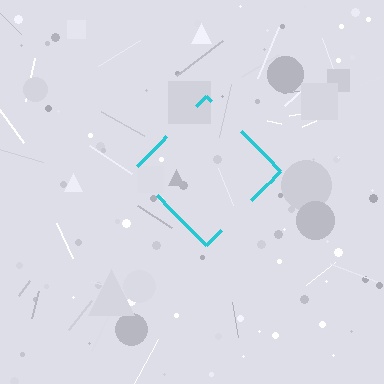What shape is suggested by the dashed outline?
The dashed outline suggests a diamond.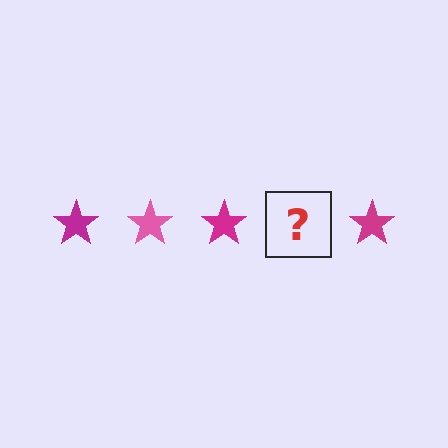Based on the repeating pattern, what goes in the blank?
The blank should be a pink star.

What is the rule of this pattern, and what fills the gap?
The rule is that the pattern cycles through magenta, pink stars. The gap should be filled with a pink star.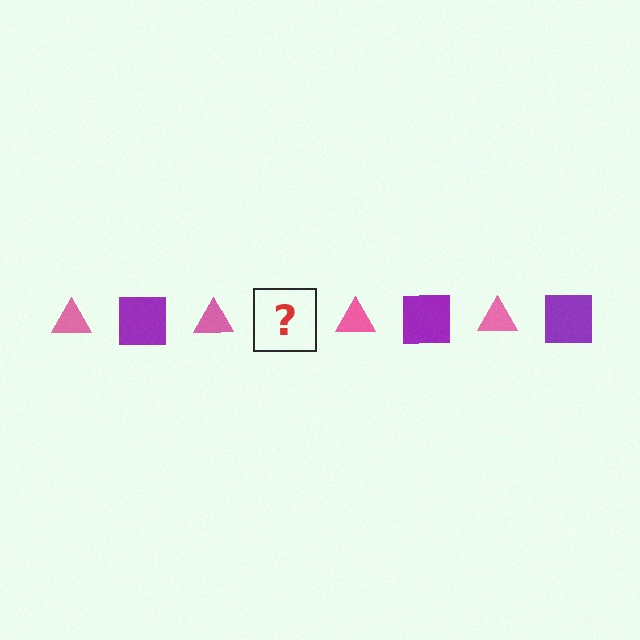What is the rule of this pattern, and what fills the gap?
The rule is that the pattern alternates between pink triangle and purple square. The gap should be filled with a purple square.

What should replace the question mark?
The question mark should be replaced with a purple square.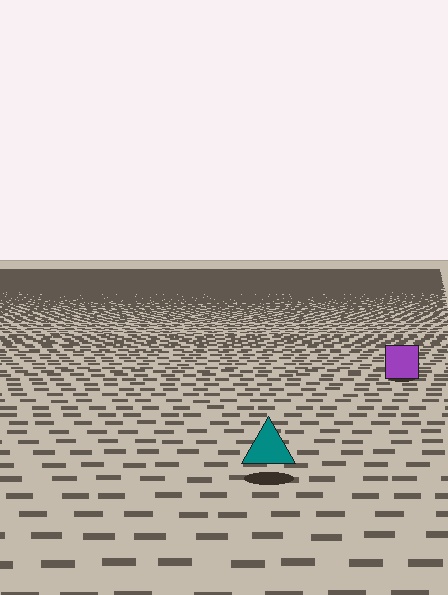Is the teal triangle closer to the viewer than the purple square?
Yes. The teal triangle is closer — you can tell from the texture gradient: the ground texture is coarser near it.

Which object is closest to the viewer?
The teal triangle is closest. The texture marks near it are larger and more spread out.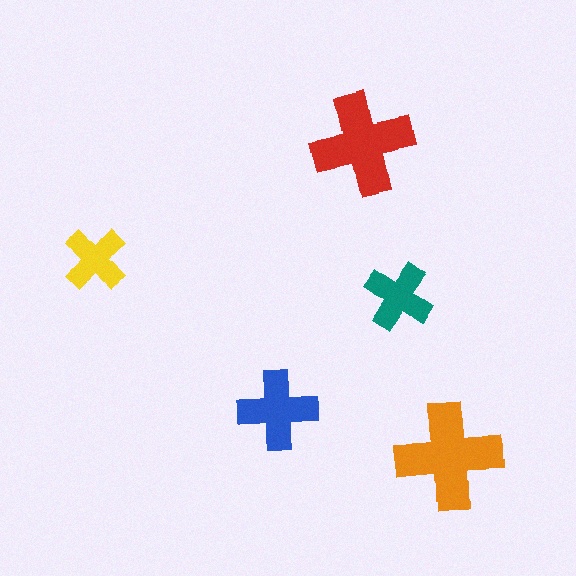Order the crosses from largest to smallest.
the orange one, the red one, the blue one, the teal one, the yellow one.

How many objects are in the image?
There are 5 objects in the image.